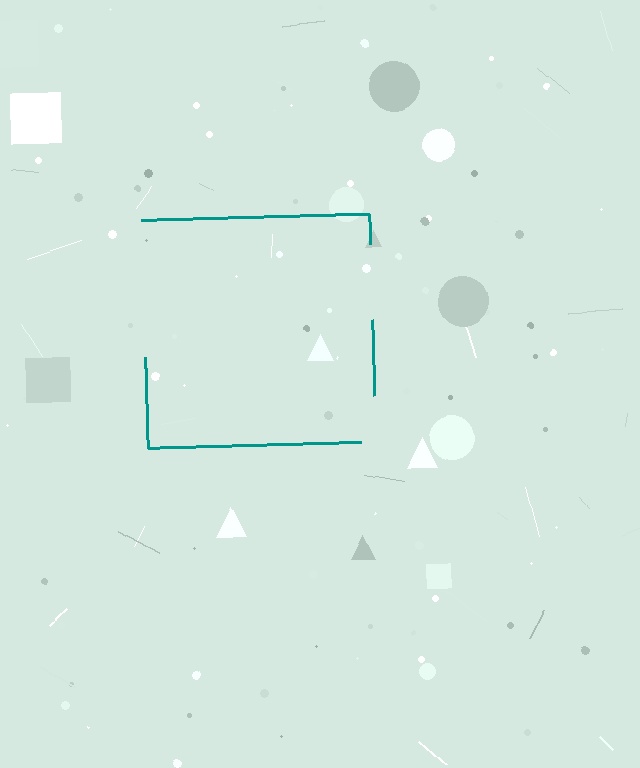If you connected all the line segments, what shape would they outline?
They would outline a square.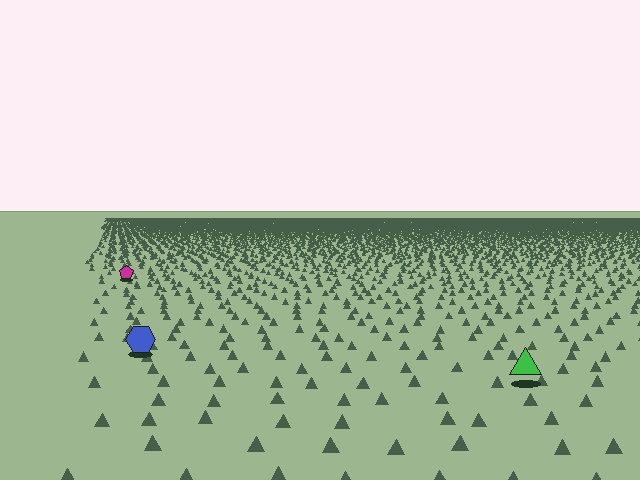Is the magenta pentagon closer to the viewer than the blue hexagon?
No. The blue hexagon is closer — you can tell from the texture gradient: the ground texture is coarser near it.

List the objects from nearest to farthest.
From nearest to farthest: the green triangle, the blue hexagon, the magenta pentagon.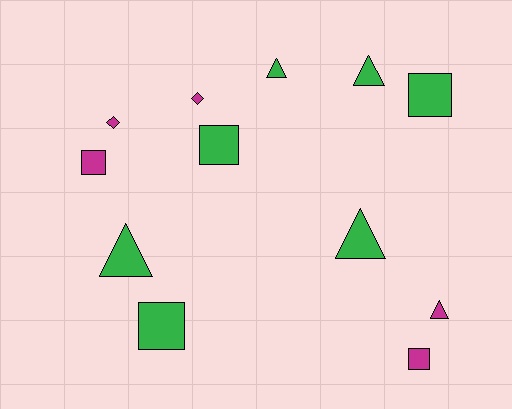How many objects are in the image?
There are 12 objects.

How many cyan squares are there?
There are no cyan squares.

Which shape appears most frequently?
Triangle, with 5 objects.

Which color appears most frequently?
Green, with 7 objects.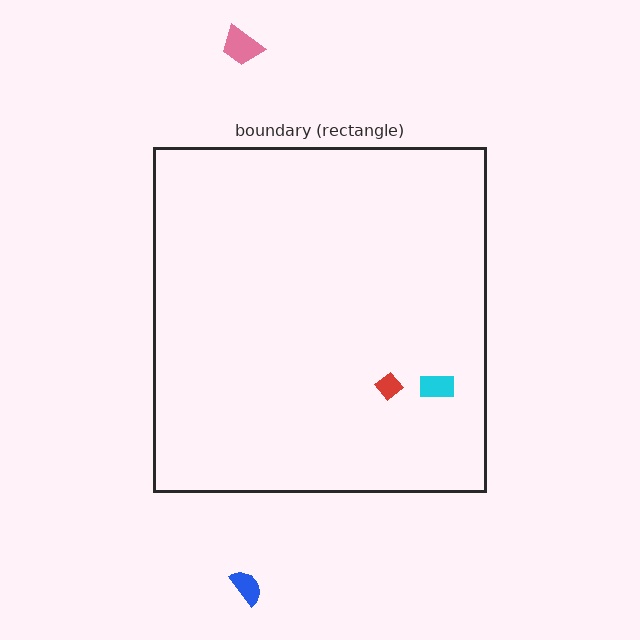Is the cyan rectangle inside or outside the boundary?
Inside.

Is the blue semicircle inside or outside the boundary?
Outside.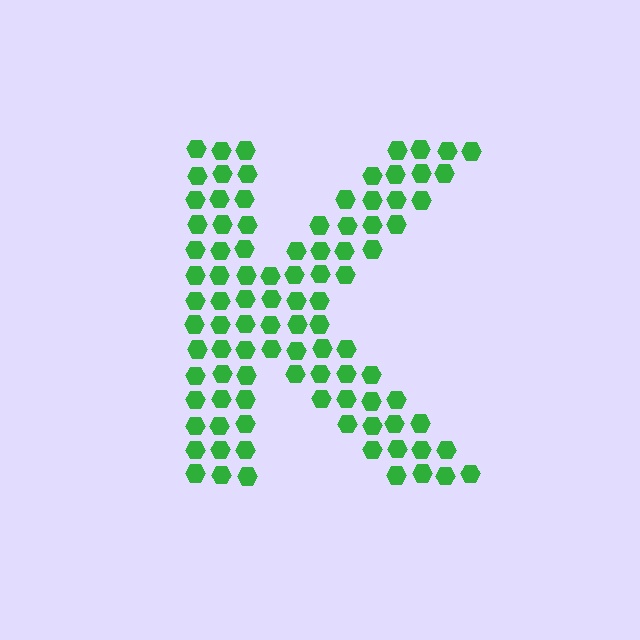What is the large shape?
The large shape is the letter K.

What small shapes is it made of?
It is made of small hexagons.